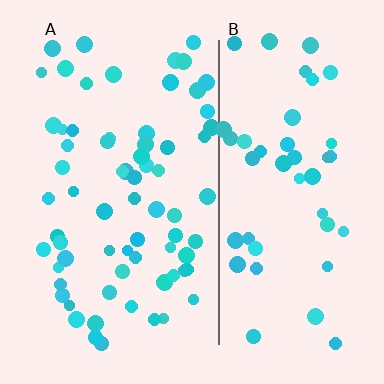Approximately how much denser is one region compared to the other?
Approximately 1.5× — region A over region B.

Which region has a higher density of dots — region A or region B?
A (the left).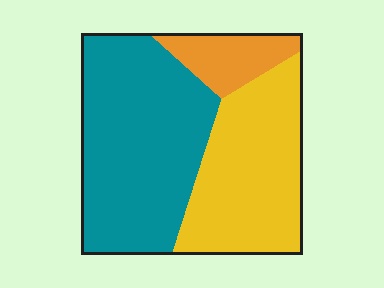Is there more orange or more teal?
Teal.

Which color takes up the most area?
Teal, at roughly 50%.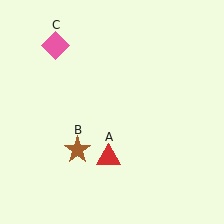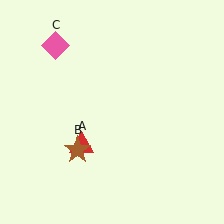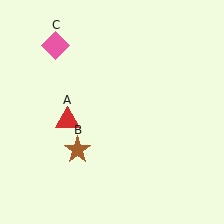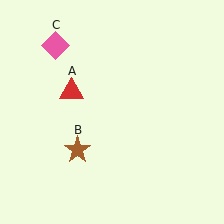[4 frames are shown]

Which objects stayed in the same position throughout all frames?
Brown star (object B) and pink diamond (object C) remained stationary.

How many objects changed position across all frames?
1 object changed position: red triangle (object A).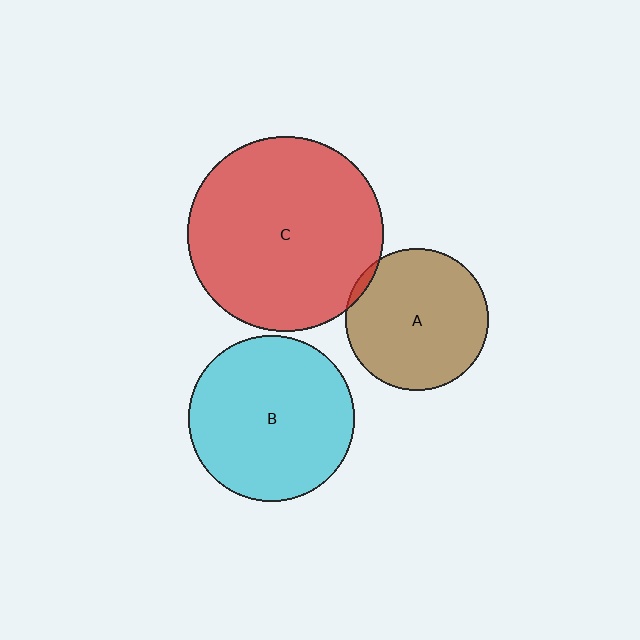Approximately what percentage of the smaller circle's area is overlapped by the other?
Approximately 5%.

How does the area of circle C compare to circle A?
Approximately 1.9 times.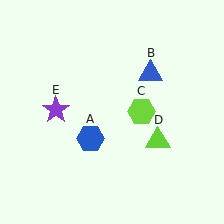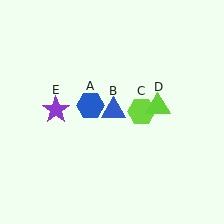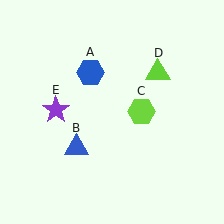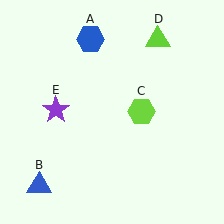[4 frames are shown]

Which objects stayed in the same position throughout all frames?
Lime hexagon (object C) and purple star (object E) remained stationary.